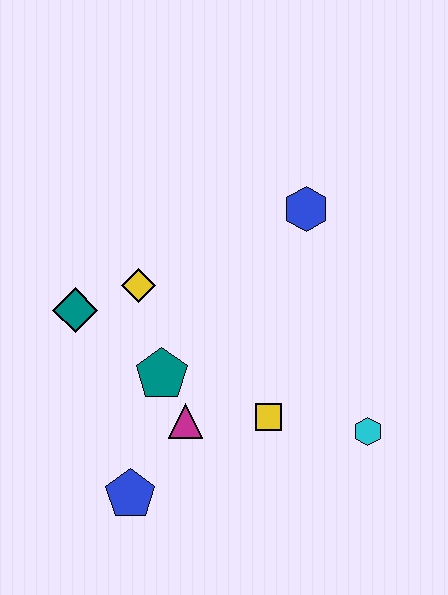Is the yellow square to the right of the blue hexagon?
No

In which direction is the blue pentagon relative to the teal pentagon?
The blue pentagon is below the teal pentagon.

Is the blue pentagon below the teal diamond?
Yes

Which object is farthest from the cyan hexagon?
The teal diamond is farthest from the cyan hexagon.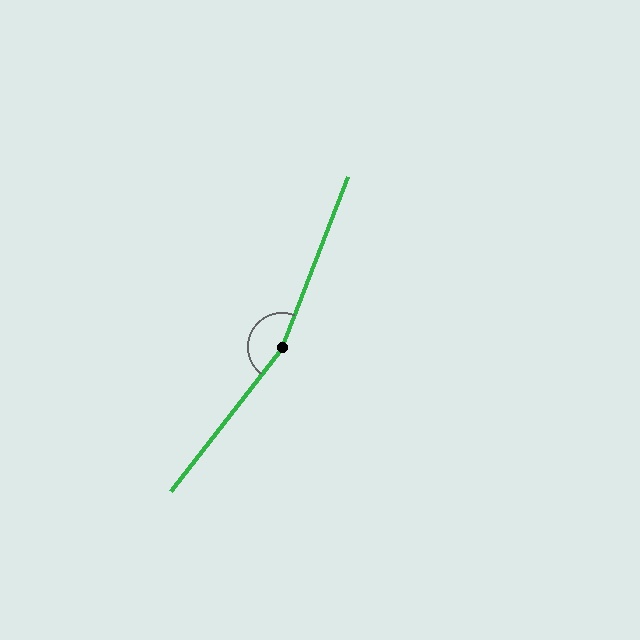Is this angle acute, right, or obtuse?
It is obtuse.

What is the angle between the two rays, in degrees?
Approximately 164 degrees.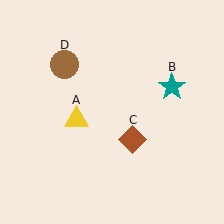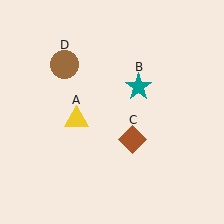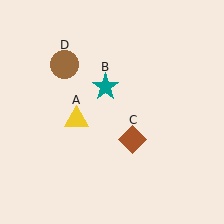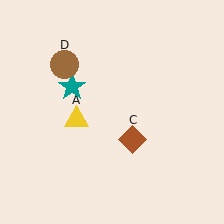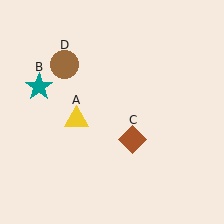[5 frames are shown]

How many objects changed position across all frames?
1 object changed position: teal star (object B).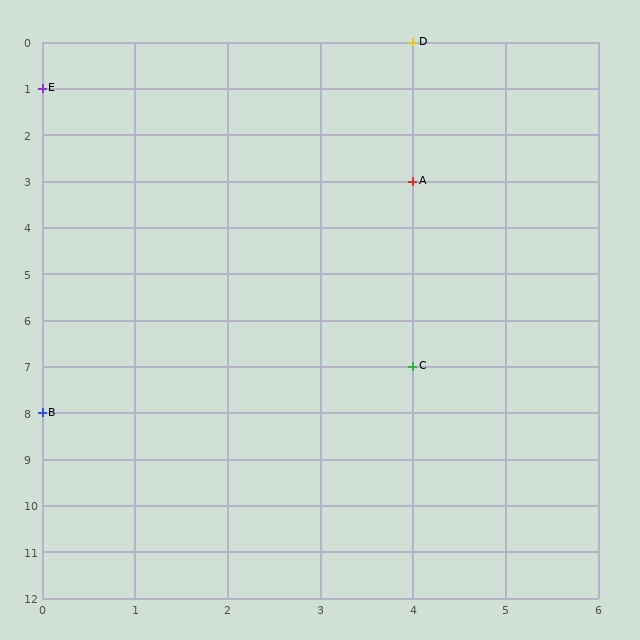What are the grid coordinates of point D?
Point D is at grid coordinates (4, 0).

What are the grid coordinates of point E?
Point E is at grid coordinates (0, 1).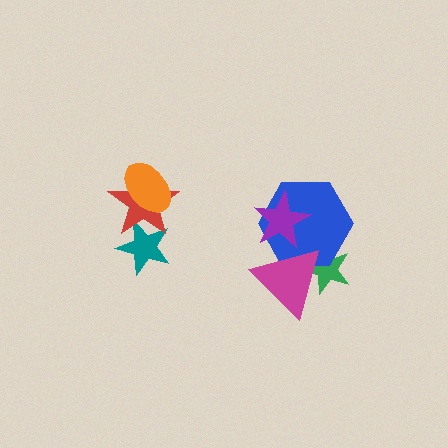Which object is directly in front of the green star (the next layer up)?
The blue hexagon is directly in front of the green star.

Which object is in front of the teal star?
The red star is in front of the teal star.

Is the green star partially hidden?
Yes, it is partially covered by another shape.